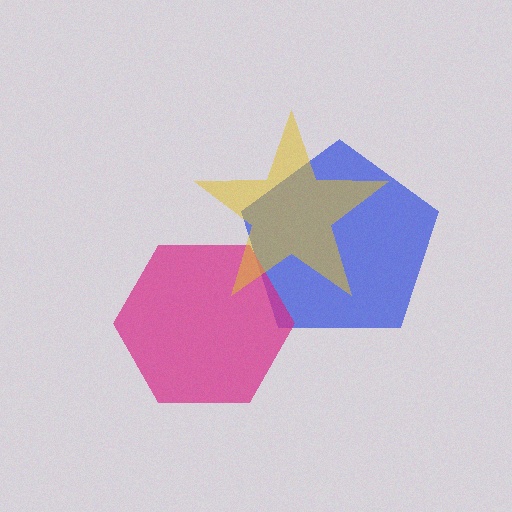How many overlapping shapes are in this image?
There are 3 overlapping shapes in the image.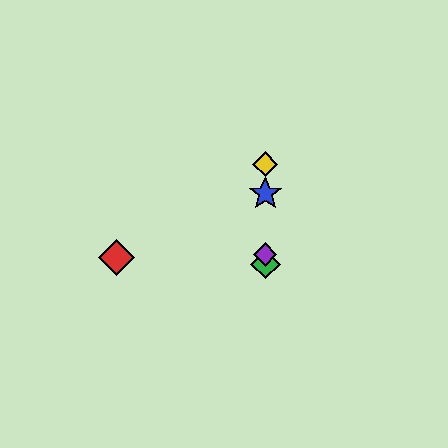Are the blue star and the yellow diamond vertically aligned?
Yes, both are at x≈265.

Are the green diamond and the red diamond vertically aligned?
No, the green diamond is at x≈265 and the red diamond is at x≈116.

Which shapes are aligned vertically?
The blue star, the green diamond, the yellow diamond, the purple diamond are aligned vertically.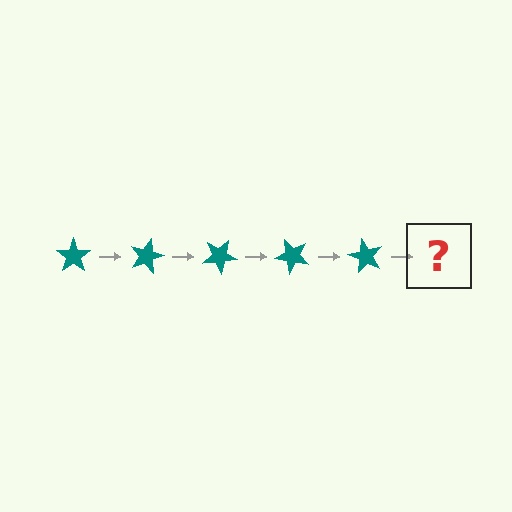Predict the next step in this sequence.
The next step is a teal star rotated 75 degrees.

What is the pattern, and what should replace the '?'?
The pattern is that the star rotates 15 degrees each step. The '?' should be a teal star rotated 75 degrees.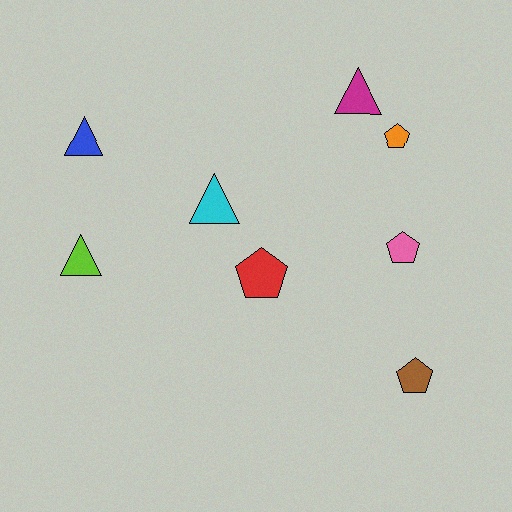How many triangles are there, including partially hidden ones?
There are 4 triangles.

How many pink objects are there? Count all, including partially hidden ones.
There is 1 pink object.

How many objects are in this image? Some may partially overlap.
There are 8 objects.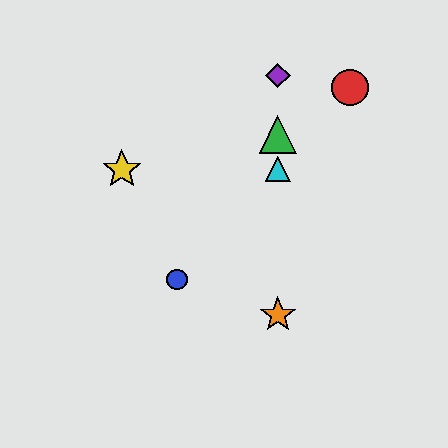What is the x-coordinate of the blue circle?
The blue circle is at x≈177.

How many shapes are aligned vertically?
4 shapes (the green triangle, the purple diamond, the orange star, the cyan triangle) are aligned vertically.